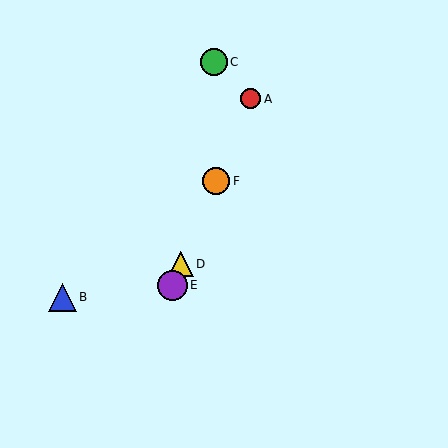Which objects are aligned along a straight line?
Objects A, D, E, F are aligned along a straight line.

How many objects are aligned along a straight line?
4 objects (A, D, E, F) are aligned along a straight line.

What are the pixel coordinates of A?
Object A is at (251, 99).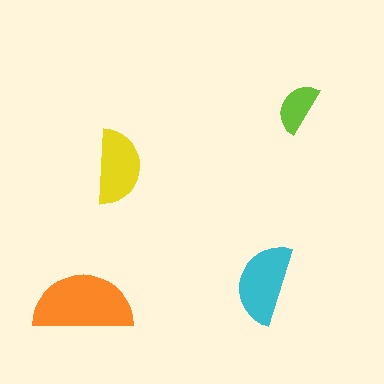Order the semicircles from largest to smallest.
the orange one, the cyan one, the yellow one, the lime one.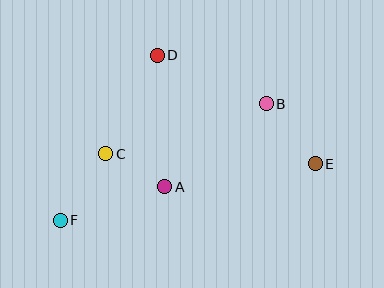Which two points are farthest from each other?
Points E and F are farthest from each other.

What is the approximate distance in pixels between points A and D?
The distance between A and D is approximately 132 pixels.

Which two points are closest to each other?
Points A and C are closest to each other.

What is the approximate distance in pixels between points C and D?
The distance between C and D is approximately 111 pixels.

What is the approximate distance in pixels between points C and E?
The distance between C and E is approximately 210 pixels.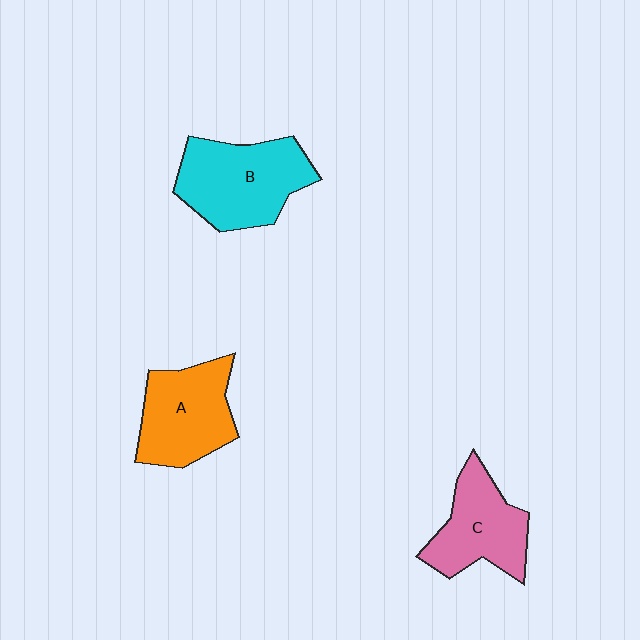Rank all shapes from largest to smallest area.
From largest to smallest: B (cyan), A (orange), C (pink).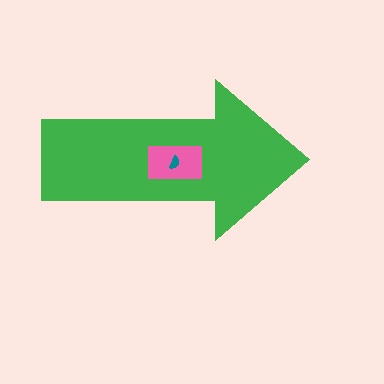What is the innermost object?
The teal semicircle.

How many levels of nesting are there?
3.